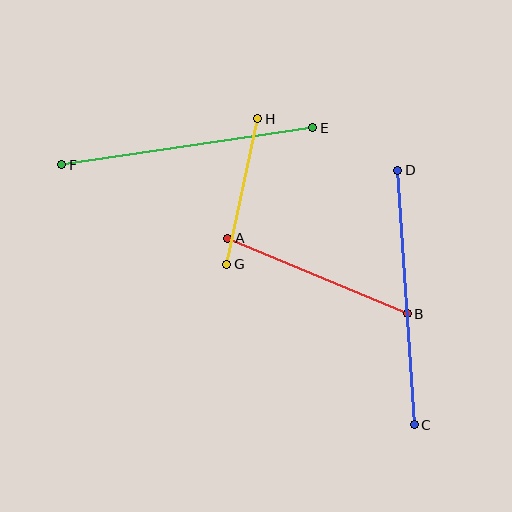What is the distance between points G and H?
The distance is approximately 149 pixels.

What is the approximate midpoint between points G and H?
The midpoint is at approximately (242, 191) pixels.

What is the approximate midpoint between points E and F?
The midpoint is at approximately (187, 146) pixels.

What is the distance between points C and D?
The distance is approximately 255 pixels.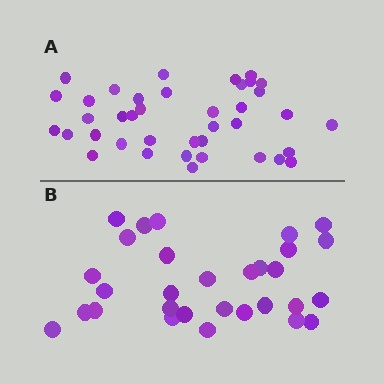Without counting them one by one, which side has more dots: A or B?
Region A (the top region) has more dots.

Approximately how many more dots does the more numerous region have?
Region A has roughly 8 or so more dots than region B.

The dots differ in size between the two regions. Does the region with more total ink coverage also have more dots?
No. Region B has more total ink coverage because its dots are larger, but region A actually contains more individual dots. Total area can be misleading — the number of items is what matters here.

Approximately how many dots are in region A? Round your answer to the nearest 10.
About 40 dots. (The exact count is 39, which rounds to 40.)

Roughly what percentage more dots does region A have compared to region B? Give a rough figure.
About 30% more.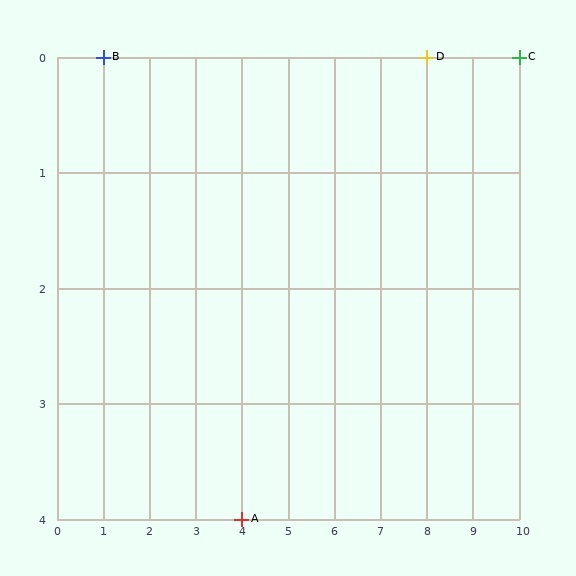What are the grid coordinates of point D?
Point D is at grid coordinates (8, 0).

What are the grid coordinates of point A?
Point A is at grid coordinates (4, 4).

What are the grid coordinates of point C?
Point C is at grid coordinates (10, 0).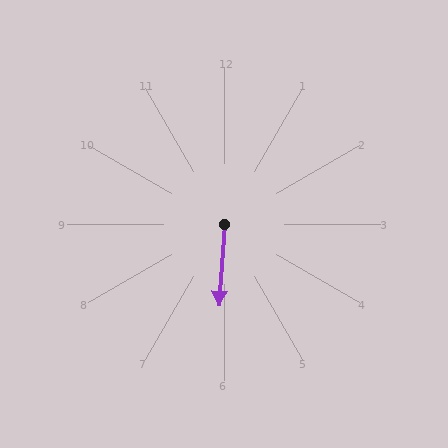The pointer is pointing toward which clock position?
Roughly 6 o'clock.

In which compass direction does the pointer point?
South.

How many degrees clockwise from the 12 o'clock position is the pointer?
Approximately 184 degrees.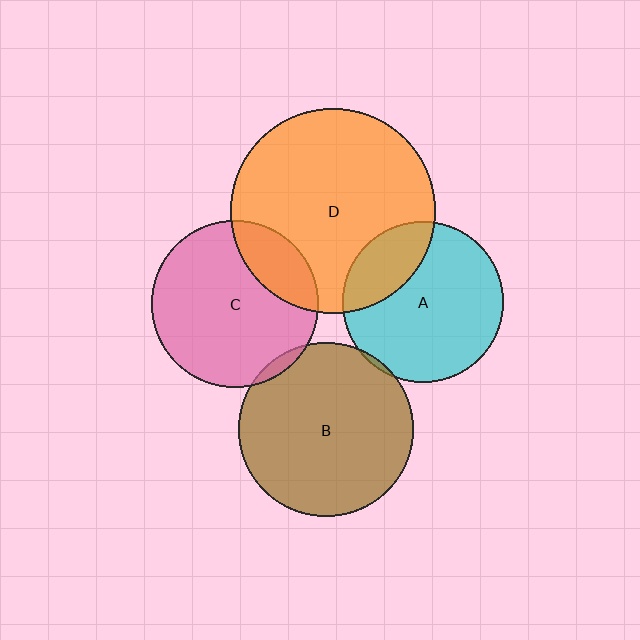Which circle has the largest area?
Circle D (orange).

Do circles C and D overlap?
Yes.